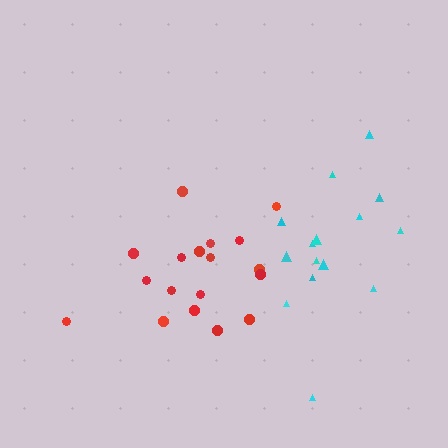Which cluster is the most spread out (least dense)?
Cyan.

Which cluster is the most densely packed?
Red.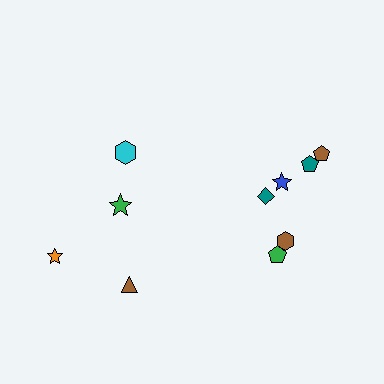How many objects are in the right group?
There are 6 objects.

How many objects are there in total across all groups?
There are 10 objects.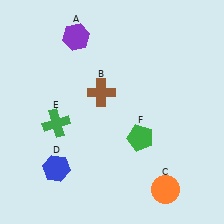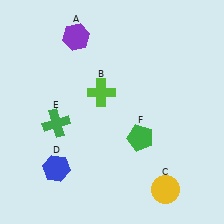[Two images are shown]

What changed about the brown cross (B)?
In Image 1, B is brown. In Image 2, it changed to lime.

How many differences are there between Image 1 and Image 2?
There are 2 differences between the two images.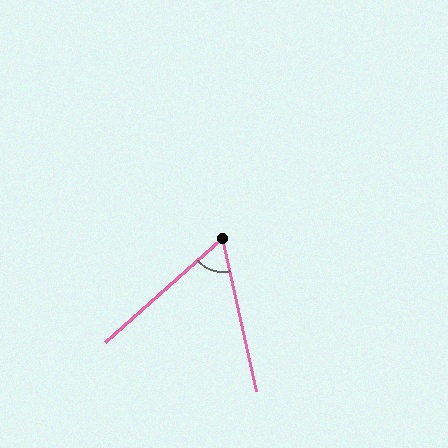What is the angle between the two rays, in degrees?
Approximately 61 degrees.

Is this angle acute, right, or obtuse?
It is acute.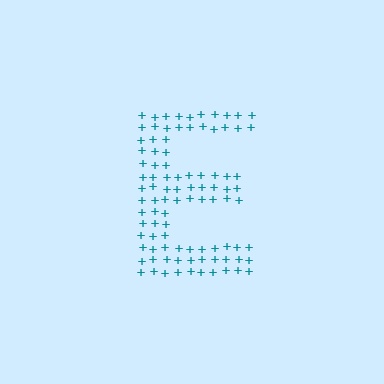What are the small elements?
The small elements are plus signs.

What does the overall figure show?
The overall figure shows the letter E.